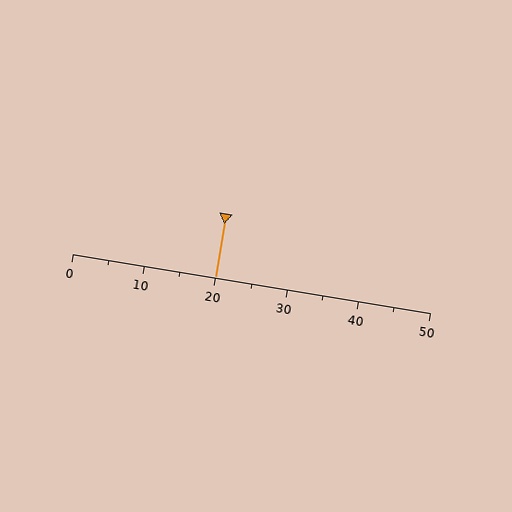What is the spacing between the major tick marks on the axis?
The major ticks are spaced 10 apart.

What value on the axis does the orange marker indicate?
The marker indicates approximately 20.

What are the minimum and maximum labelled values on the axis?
The axis runs from 0 to 50.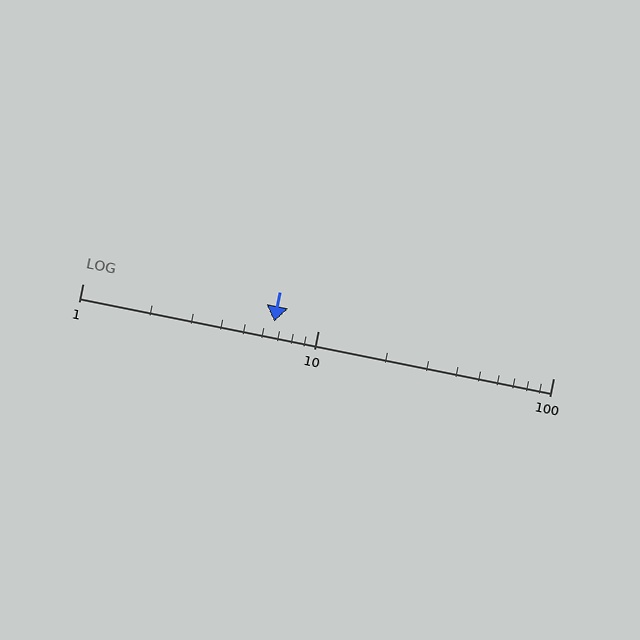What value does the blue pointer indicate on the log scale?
The pointer indicates approximately 6.5.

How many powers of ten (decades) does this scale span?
The scale spans 2 decades, from 1 to 100.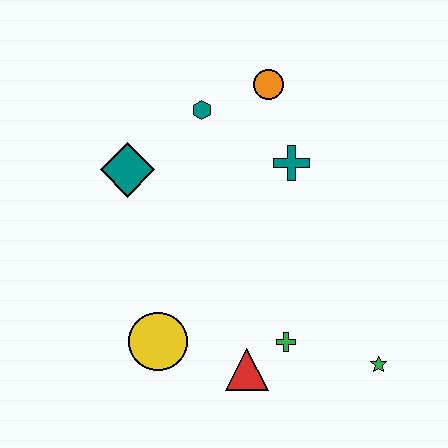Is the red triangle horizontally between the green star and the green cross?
No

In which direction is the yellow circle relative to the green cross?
The yellow circle is to the left of the green cross.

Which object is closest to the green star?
The green cross is closest to the green star.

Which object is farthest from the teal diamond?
The green star is farthest from the teal diamond.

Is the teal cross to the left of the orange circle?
No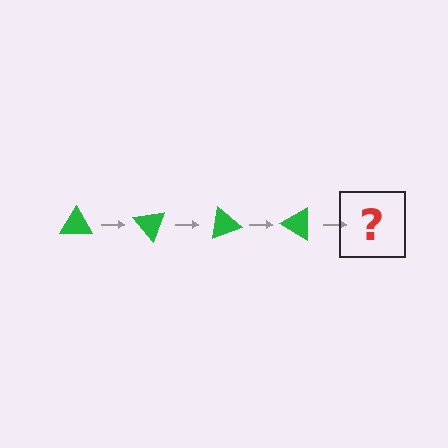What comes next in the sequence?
The next element should be a green triangle rotated 200 degrees.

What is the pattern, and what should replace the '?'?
The pattern is that the triangle rotates 50 degrees each step. The '?' should be a green triangle rotated 200 degrees.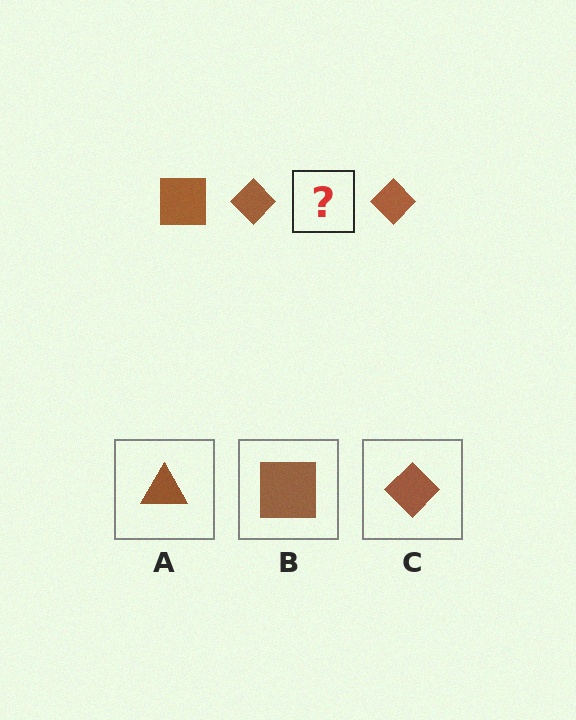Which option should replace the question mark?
Option B.